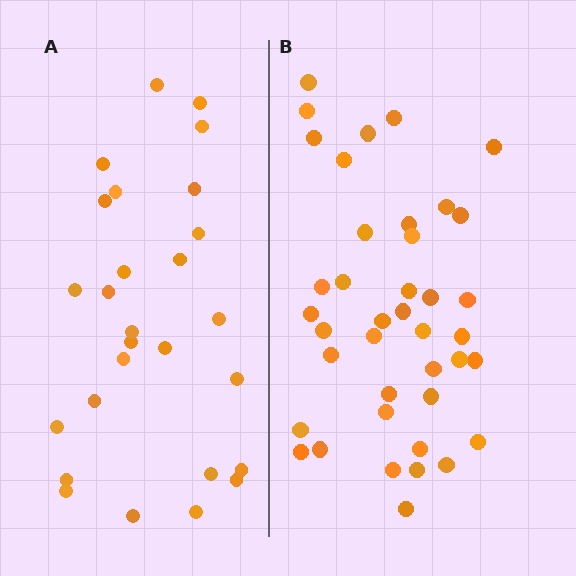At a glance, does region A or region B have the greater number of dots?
Region B (the right region) has more dots.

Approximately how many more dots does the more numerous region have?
Region B has approximately 15 more dots than region A.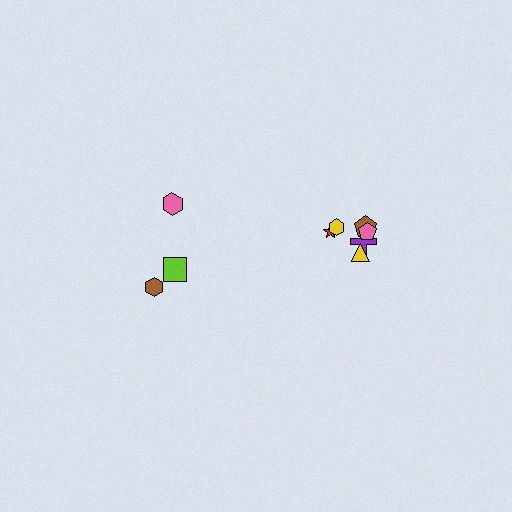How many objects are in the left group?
There are 3 objects.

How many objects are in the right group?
There are 6 objects.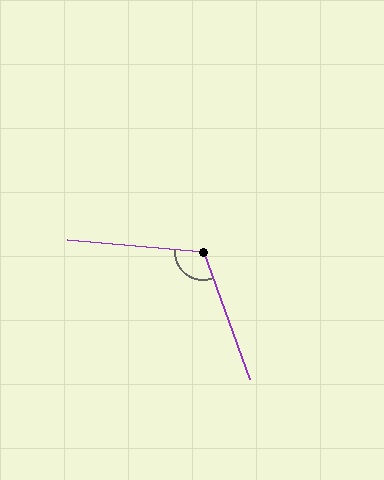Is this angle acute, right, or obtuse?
It is obtuse.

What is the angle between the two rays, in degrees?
Approximately 115 degrees.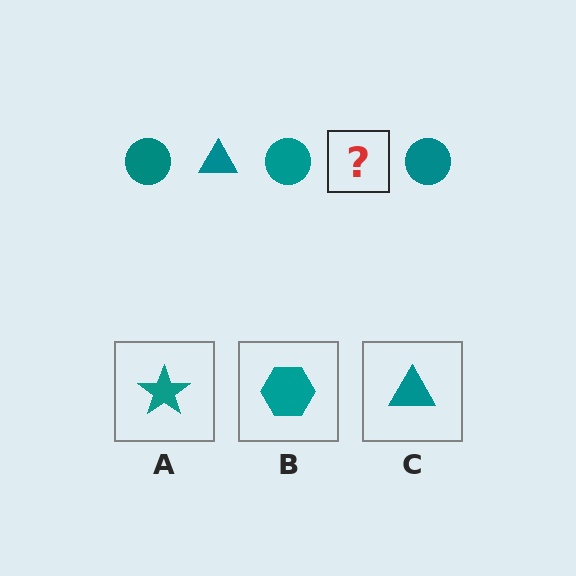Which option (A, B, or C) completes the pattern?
C.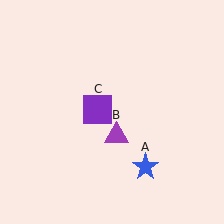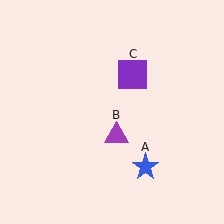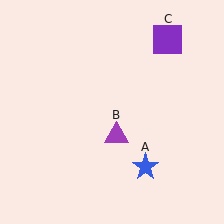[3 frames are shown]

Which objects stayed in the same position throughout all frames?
Blue star (object A) and purple triangle (object B) remained stationary.